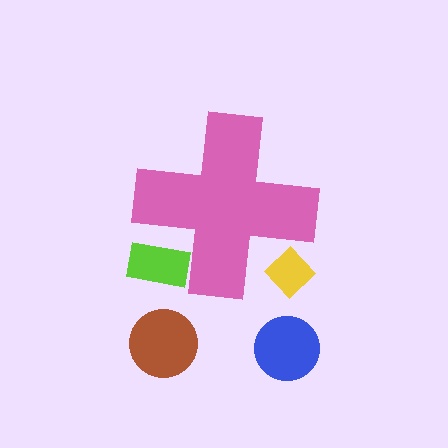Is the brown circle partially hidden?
No, the brown circle is fully visible.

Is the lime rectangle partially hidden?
Yes, the lime rectangle is partially hidden behind the pink cross.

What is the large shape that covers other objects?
A pink cross.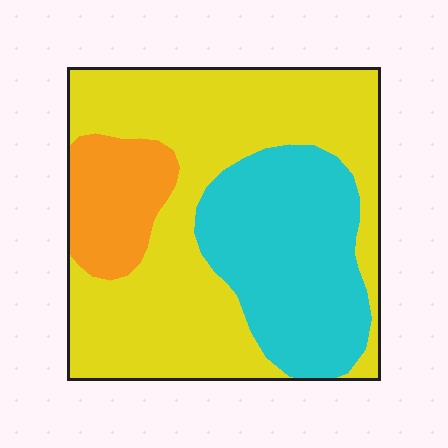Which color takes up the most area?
Yellow, at roughly 55%.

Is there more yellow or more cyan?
Yellow.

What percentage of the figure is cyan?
Cyan covers around 30% of the figure.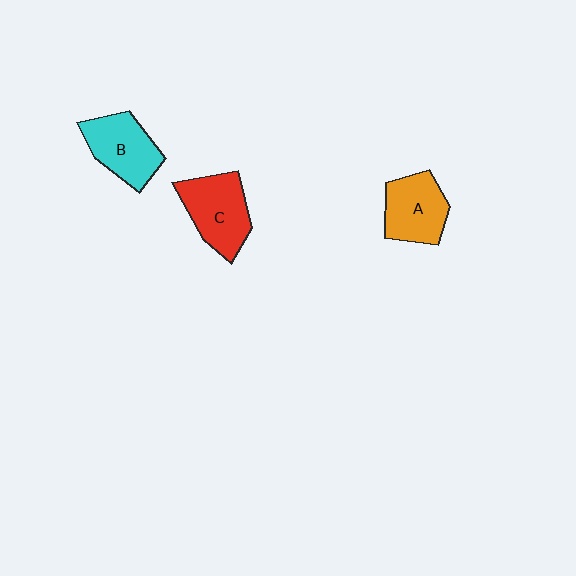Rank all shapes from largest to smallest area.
From largest to smallest: C (red), B (cyan), A (orange).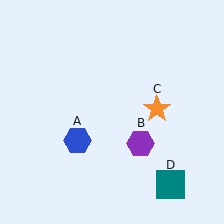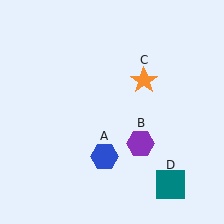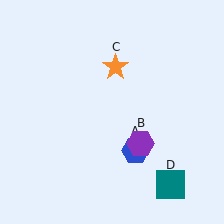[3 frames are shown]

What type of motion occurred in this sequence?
The blue hexagon (object A), orange star (object C) rotated counterclockwise around the center of the scene.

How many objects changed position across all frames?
2 objects changed position: blue hexagon (object A), orange star (object C).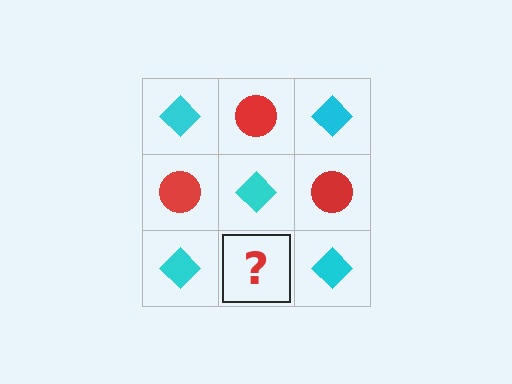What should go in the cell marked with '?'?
The missing cell should contain a red circle.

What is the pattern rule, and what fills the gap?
The rule is that it alternates cyan diamond and red circle in a checkerboard pattern. The gap should be filled with a red circle.